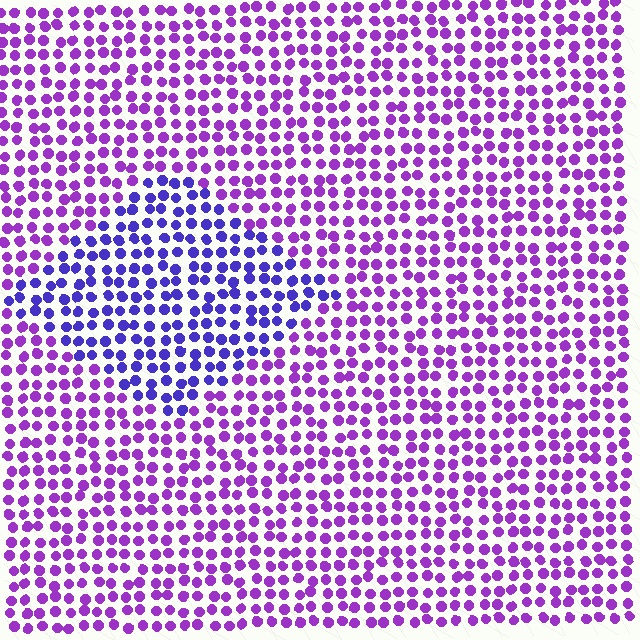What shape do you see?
I see a diamond.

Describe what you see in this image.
The image is filled with small purple elements in a uniform arrangement. A diamond-shaped region is visible where the elements are tinted to a slightly different hue, forming a subtle color boundary.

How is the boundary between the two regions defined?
The boundary is defined purely by a slight shift in hue (about 35 degrees). Spacing, size, and orientation are identical on both sides.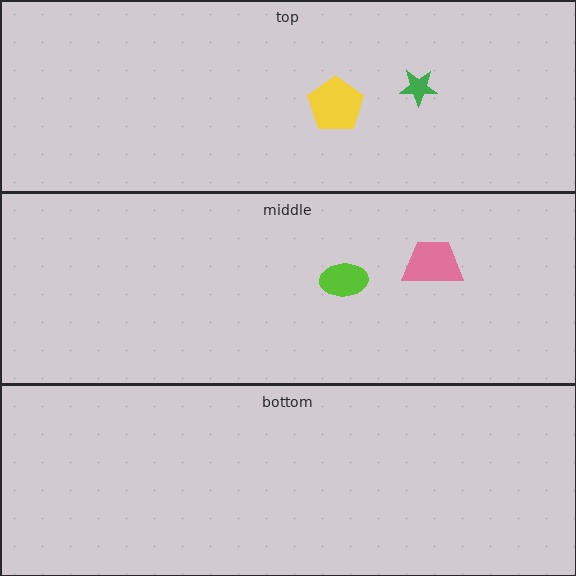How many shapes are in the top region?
2.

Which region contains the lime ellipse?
The middle region.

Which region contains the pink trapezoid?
The middle region.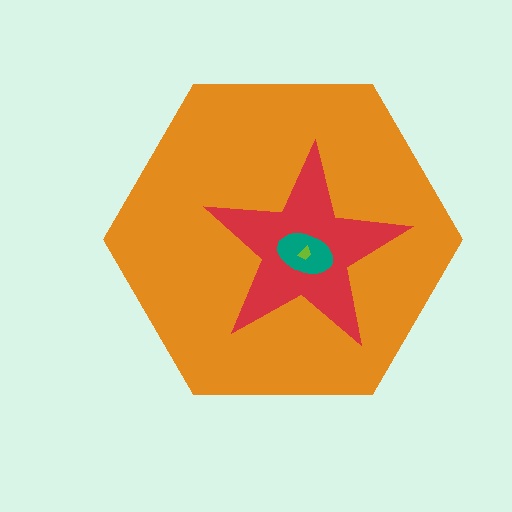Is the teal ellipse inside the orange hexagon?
Yes.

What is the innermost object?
The lime trapezoid.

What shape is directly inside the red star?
The teal ellipse.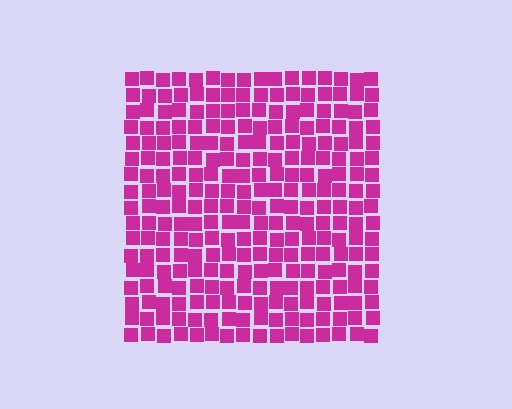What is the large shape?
The large shape is a square.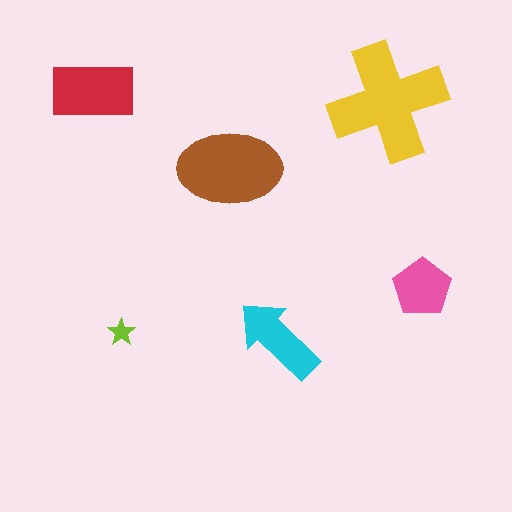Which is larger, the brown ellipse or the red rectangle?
The brown ellipse.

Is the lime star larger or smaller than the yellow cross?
Smaller.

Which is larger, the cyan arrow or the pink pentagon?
The cyan arrow.